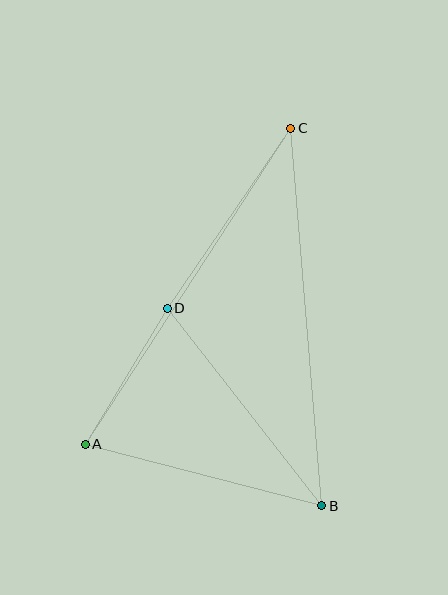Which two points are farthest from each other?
Points B and C are farthest from each other.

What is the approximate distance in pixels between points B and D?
The distance between B and D is approximately 251 pixels.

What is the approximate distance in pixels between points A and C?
The distance between A and C is approximately 377 pixels.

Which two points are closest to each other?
Points A and D are closest to each other.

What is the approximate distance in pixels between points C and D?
The distance between C and D is approximately 218 pixels.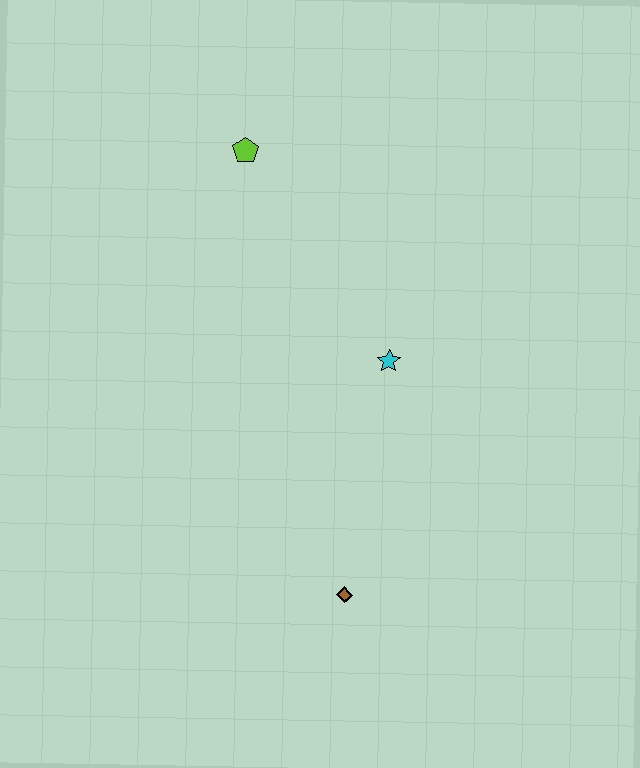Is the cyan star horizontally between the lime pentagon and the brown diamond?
No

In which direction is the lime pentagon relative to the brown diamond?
The lime pentagon is above the brown diamond.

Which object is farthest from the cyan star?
The lime pentagon is farthest from the cyan star.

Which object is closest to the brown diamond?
The cyan star is closest to the brown diamond.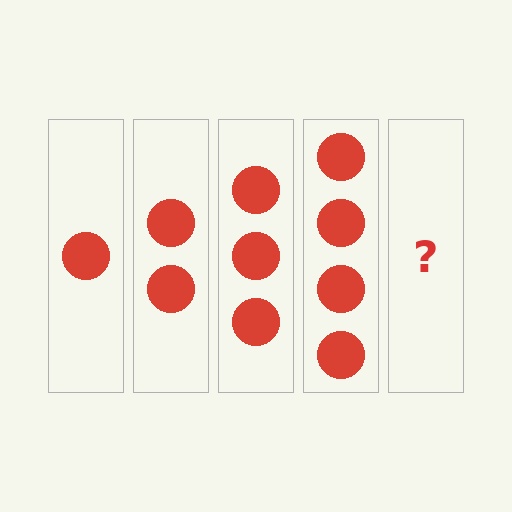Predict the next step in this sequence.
The next step is 5 circles.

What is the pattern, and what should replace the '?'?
The pattern is that each step adds one more circle. The '?' should be 5 circles.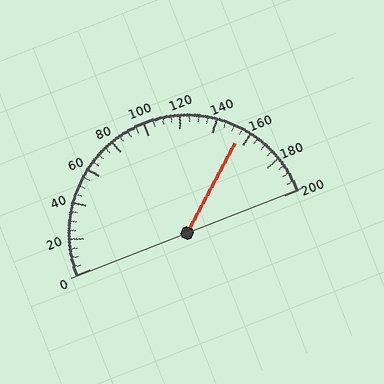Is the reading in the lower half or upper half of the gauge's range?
The reading is in the upper half of the range (0 to 200).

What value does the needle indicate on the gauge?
The needle indicates approximately 155.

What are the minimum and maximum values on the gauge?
The gauge ranges from 0 to 200.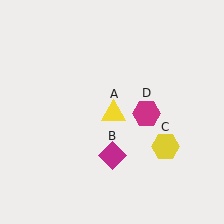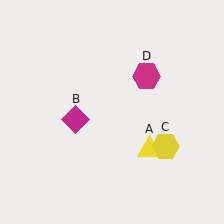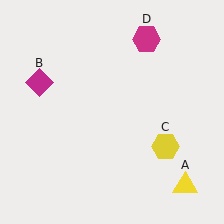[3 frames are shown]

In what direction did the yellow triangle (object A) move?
The yellow triangle (object A) moved down and to the right.